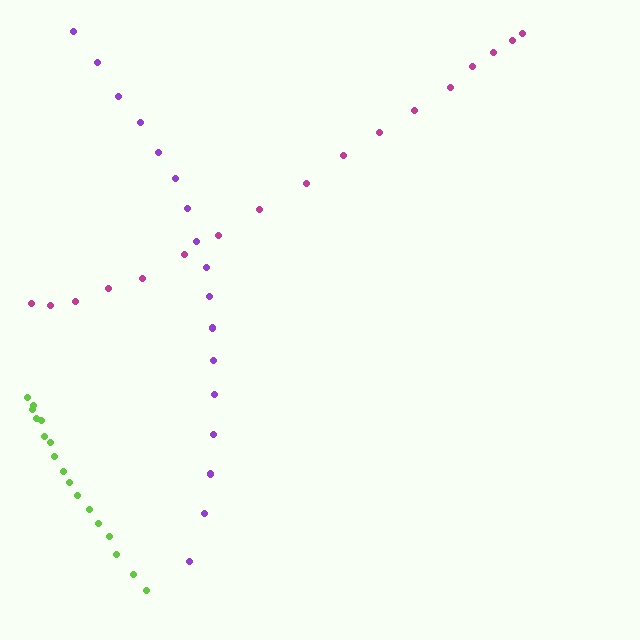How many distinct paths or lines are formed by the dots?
There are 3 distinct paths.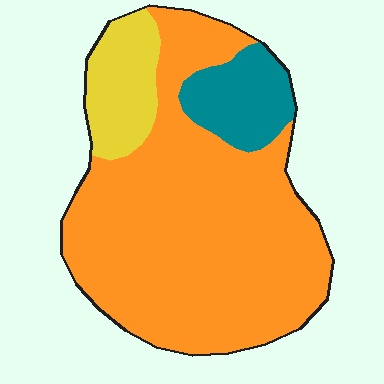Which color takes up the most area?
Orange, at roughly 75%.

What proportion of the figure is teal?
Teal covers 12% of the figure.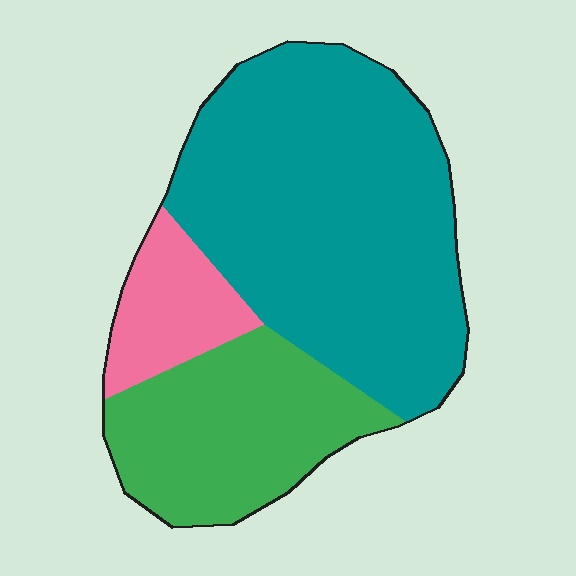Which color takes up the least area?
Pink, at roughly 10%.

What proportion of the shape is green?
Green covers 28% of the shape.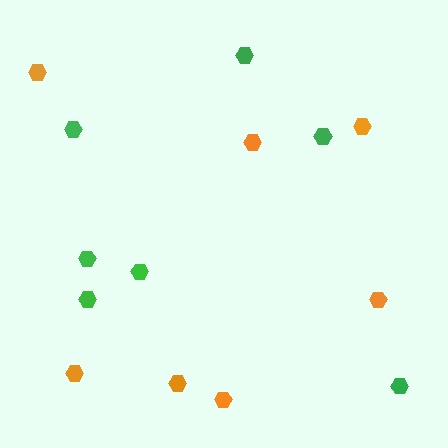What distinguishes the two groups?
There are 2 groups: one group of green hexagons (7) and one group of orange hexagons (7).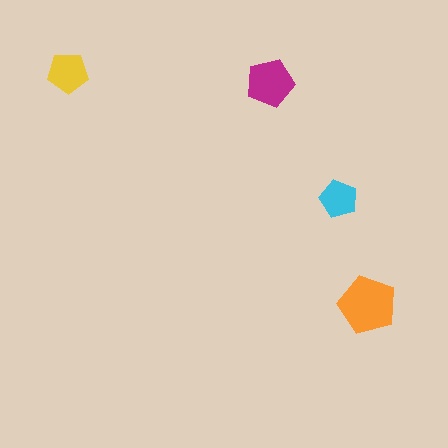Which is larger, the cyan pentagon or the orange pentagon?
The orange one.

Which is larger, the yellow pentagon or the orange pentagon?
The orange one.